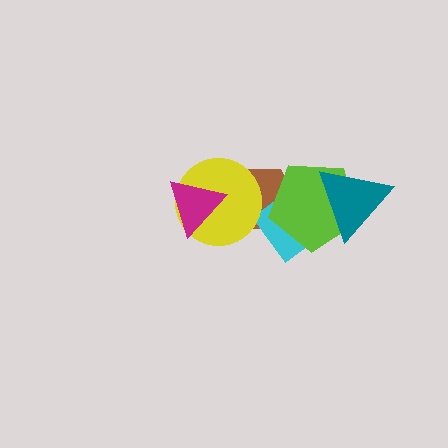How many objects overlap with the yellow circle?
2 objects overlap with the yellow circle.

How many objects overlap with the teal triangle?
1 object overlaps with the teal triangle.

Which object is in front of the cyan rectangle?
The lime pentagon is in front of the cyan rectangle.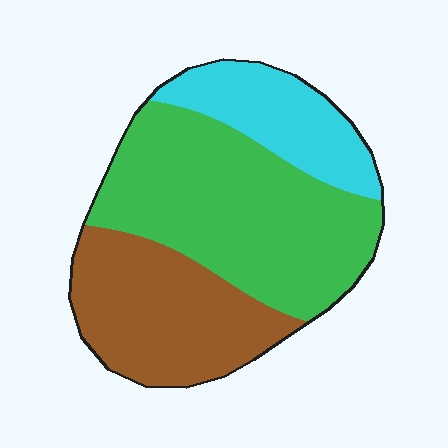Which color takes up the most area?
Green, at roughly 50%.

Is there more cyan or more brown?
Brown.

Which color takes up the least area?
Cyan, at roughly 20%.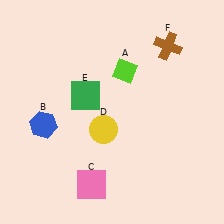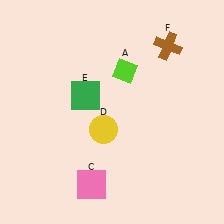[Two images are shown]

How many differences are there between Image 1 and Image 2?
There is 1 difference between the two images.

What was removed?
The blue hexagon (B) was removed in Image 2.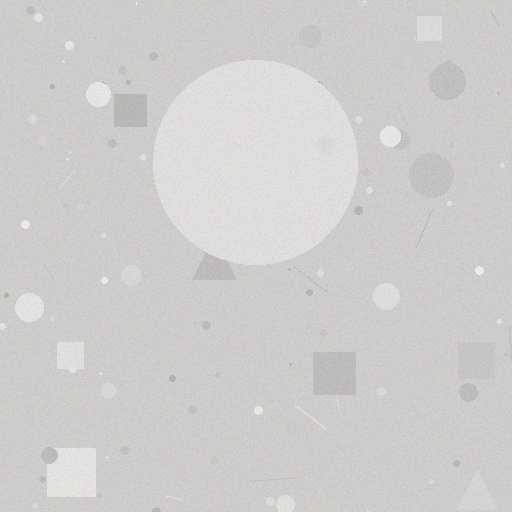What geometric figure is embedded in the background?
A circle is embedded in the background.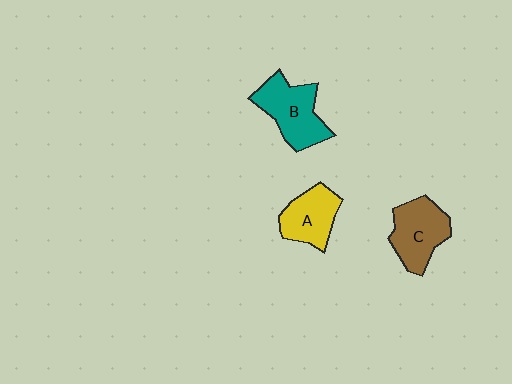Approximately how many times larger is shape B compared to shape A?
Approximately 1.3 times.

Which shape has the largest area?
Shape B (teal).